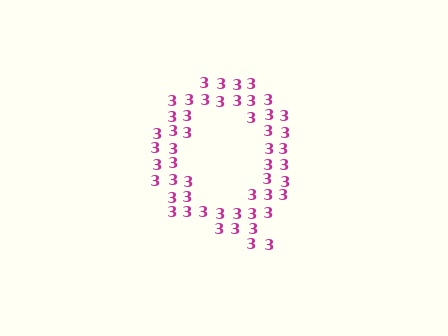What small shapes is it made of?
It is made of small digit 3's.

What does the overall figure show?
The overall figure shows the letter Q.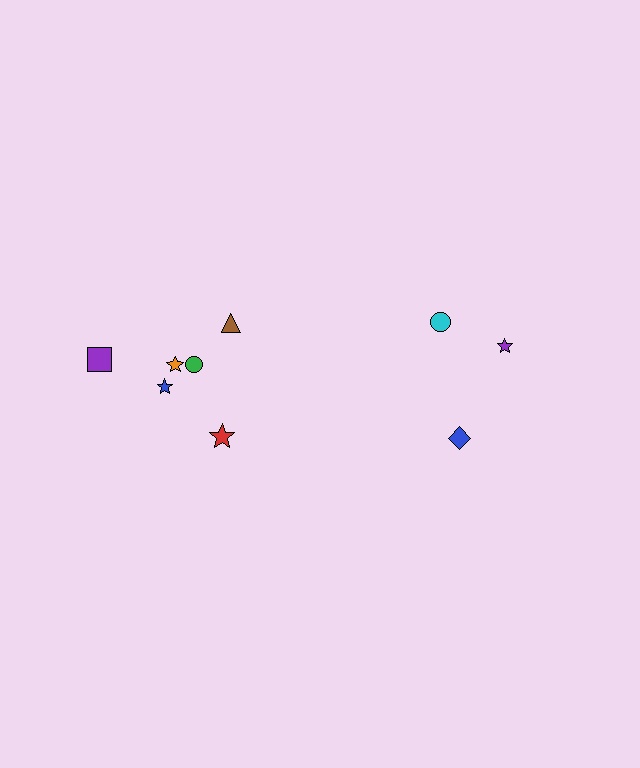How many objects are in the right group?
There are 3 objects.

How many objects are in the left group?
There are 6 objects.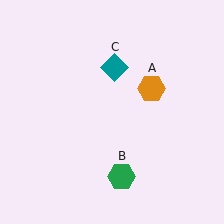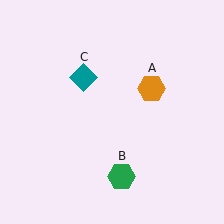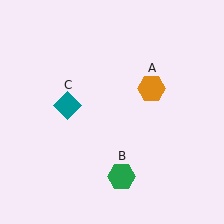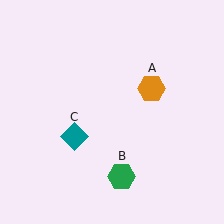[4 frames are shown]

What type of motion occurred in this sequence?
The teal diamond (object C) rotated counterclockwise around the center of the scene.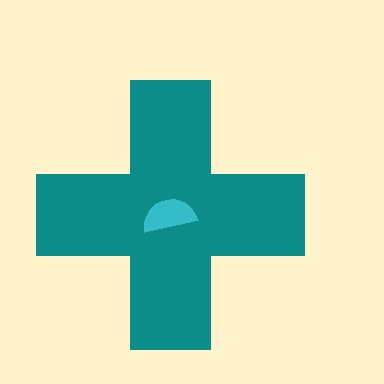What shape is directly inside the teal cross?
The cyan semicircle.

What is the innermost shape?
The cyan semicircle.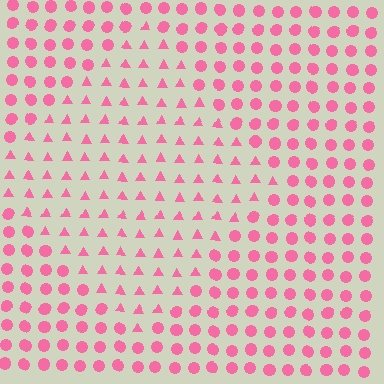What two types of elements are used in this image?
The image uses triangles inside the diamond region and circles outside it.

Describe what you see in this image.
The image is filled with small pink elements arranged in a uniform grid. A diamond-shaped region contains triangles, while the surrounding area contains circles. The boundary is defined purely by the change in element shape.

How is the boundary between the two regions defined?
The boundary is defined by a change in element shape: triangles inside vs. circles outside. All elements share the same color and spacing.